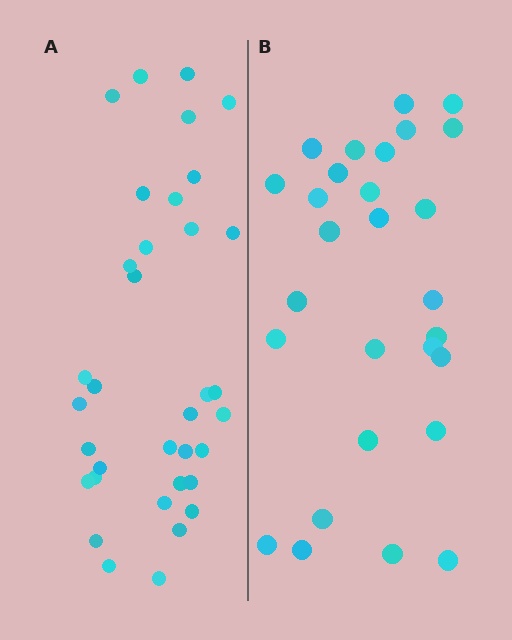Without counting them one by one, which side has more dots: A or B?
Region A (the left region) has more dots.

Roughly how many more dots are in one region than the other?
Region A has roughly 8 or so more dots than region B.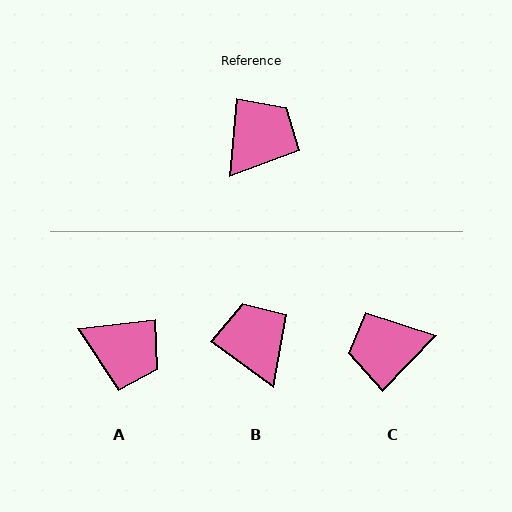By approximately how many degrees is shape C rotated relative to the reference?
Approximately 141 degrees counter-clockwise.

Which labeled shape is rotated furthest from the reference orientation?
C, about 141 degrees away.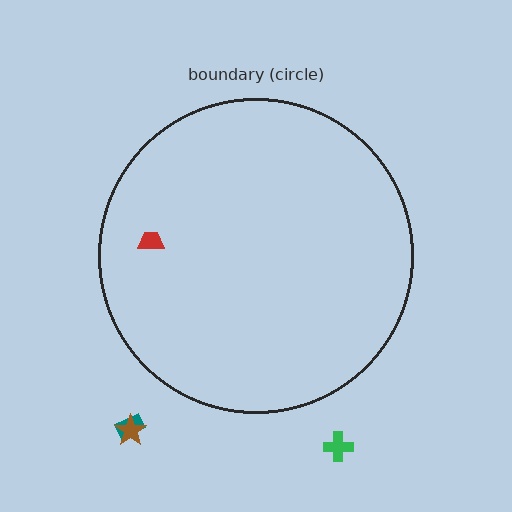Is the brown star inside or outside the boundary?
Outside.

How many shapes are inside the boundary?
1 inside, 3 outside.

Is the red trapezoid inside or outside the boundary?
Inside.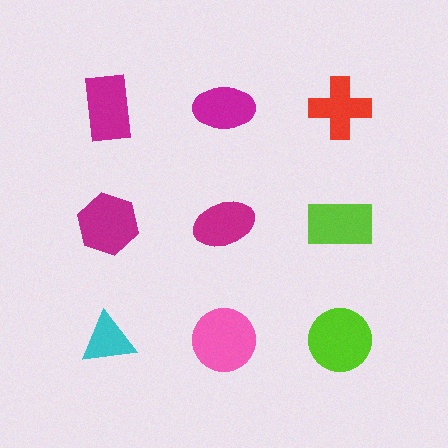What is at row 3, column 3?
A lime circle.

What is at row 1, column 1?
A magenta rectangle.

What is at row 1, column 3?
A red cross.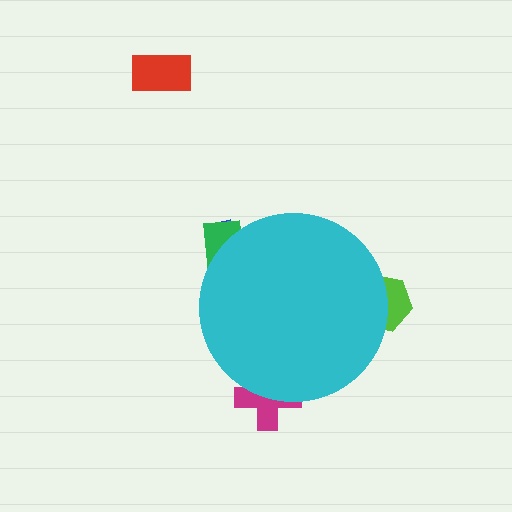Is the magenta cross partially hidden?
Yes, the magenta cross is partially hidden behind the cyan circle.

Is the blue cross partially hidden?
Yes, the blue cross is partially hidden behind the cyan circle.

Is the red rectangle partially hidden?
No, the red rectangle is fully visible.